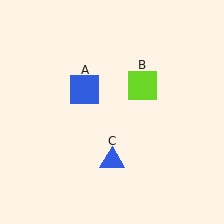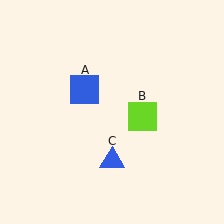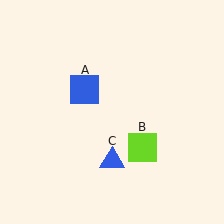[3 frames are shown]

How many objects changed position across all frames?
1 object changed position: lime square (object B).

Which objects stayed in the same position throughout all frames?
Blue square (object A) and blue triangle (object C) remained stationary.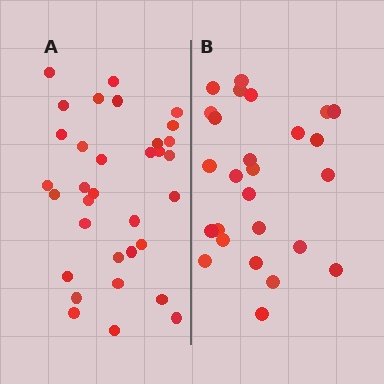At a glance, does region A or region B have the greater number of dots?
Region A (the left region) has more dots.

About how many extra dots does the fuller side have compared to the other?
Region A has roughly 8 or so more dots than region B.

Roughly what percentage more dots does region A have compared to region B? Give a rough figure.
About 25% more.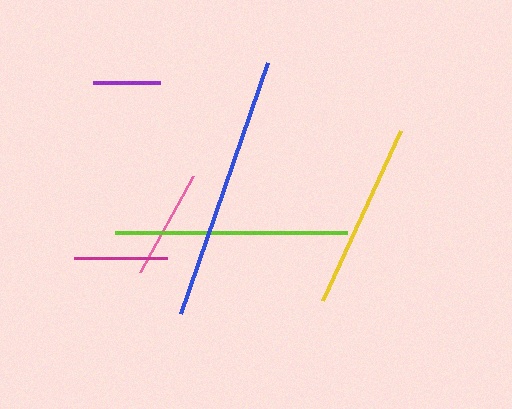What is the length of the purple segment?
The purple segment is approximately 67 pixels long.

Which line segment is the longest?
The blue line is the longest at approximately 265 pixels.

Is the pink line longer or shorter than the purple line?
The pink line is longer than the purple line.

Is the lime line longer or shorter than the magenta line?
The lime line is longer than the magenta line.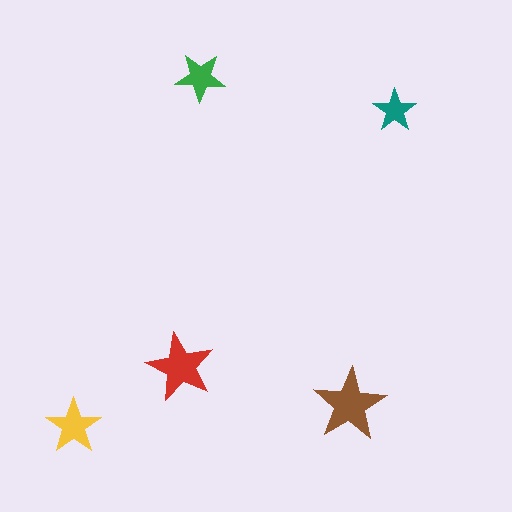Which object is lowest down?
The yellow star is bottommost.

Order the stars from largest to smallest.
the brown one, the red one, the yellow one, the green one, the teal one.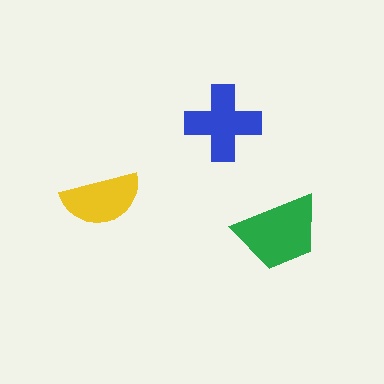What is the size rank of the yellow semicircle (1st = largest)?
3rd.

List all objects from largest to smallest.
The green trapezoid, the blue cross, the yellow semicircle.